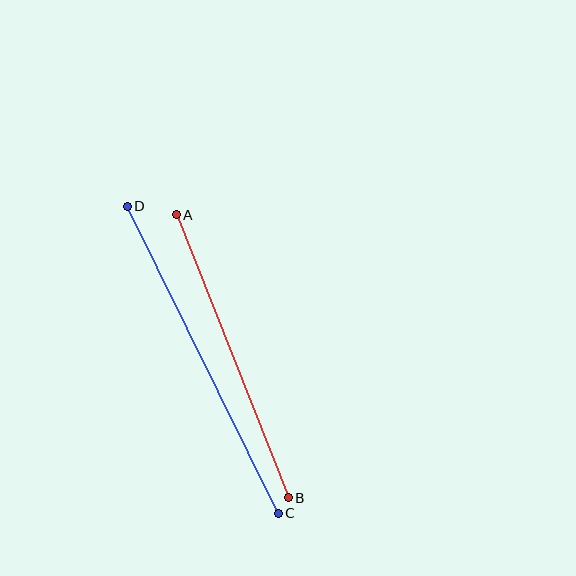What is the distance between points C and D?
The distance is approximately 342 pixels.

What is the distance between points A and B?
The distance is approximately 305 pixels.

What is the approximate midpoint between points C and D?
The midpoint is at approximately (203, 360) pixels.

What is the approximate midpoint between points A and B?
The midpoint is at approximately (232, 356) pixels.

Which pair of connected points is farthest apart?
Points C and D are farthest apart.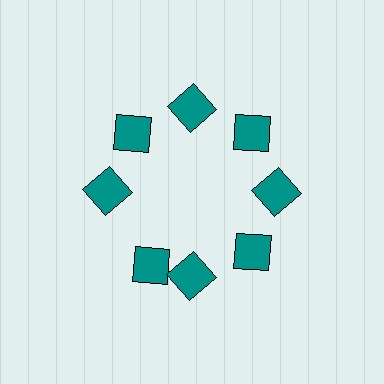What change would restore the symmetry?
The symmetry would be restored by rotating it back into even spacing with its neighbors so that all 8 squares sit at equal angles and equal distance from the center.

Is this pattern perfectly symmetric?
No. The 8 teal squares are arranged in a ring, but one element near the 8 o'clock position is rotated out of alignment along the ring, breaking the 8-fold rotational symmetry.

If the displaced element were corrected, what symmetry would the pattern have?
It would have 8-fold rotational symmetry — the pattern would map onto itself every 45 degrees.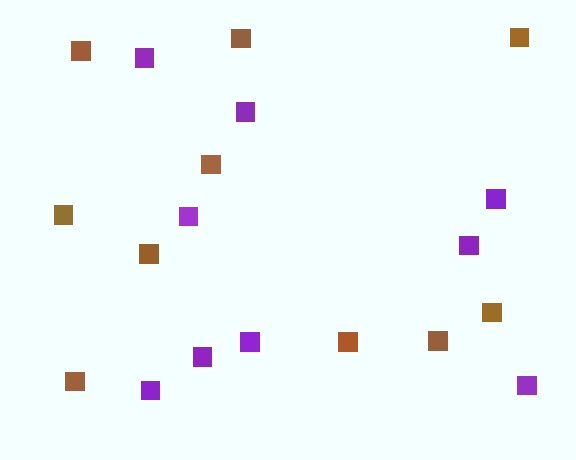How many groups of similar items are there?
There are 2 groups: one group of purple squares (9) and one group of brown squares (10).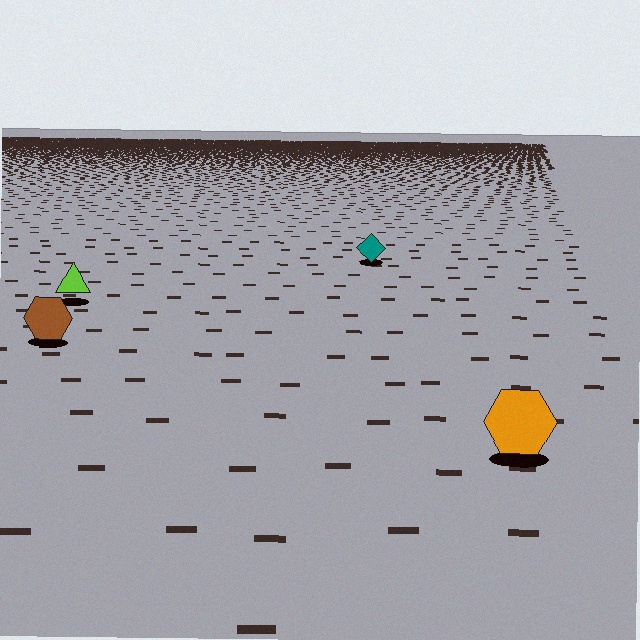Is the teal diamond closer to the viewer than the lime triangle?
No. The lime triangle is closer — you can tell from the texture gradient: the ground texture is coarser near it.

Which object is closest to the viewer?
The orange hexagon is closest. The texture marks near it are larger and more spread out.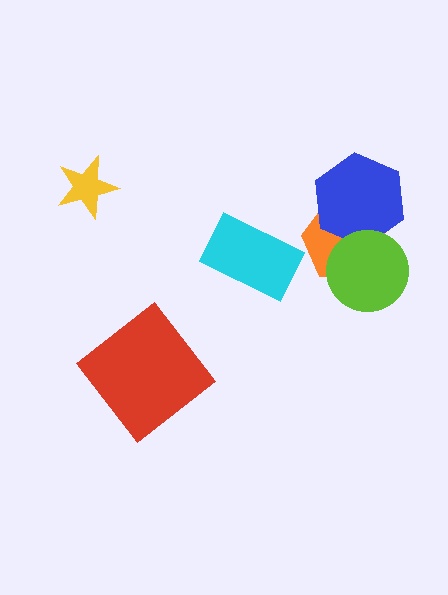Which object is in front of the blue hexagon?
The lime circle is in front of the blue hexagon.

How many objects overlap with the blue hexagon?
2 objects overlap with the blue hexagon.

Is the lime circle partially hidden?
No, no other shape covers it.